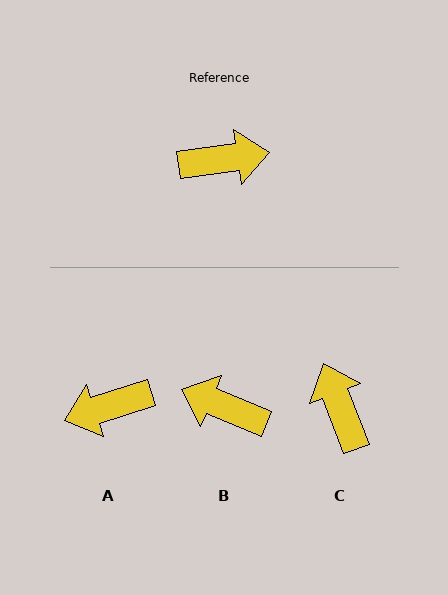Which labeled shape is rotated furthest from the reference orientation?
A, about 170 degrees away.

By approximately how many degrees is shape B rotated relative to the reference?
Approximately 150 degrees counter-clockwise.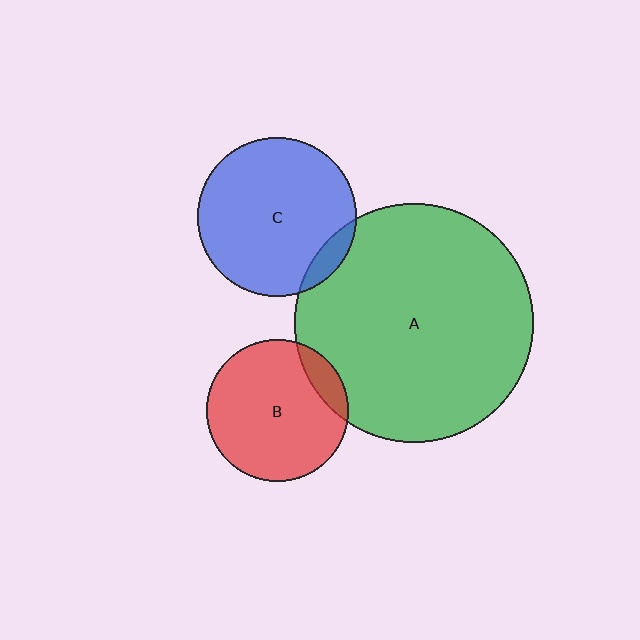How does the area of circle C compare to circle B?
Approximately 1.3 times.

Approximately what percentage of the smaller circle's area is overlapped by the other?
Approximately 10%.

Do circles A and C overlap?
Yes.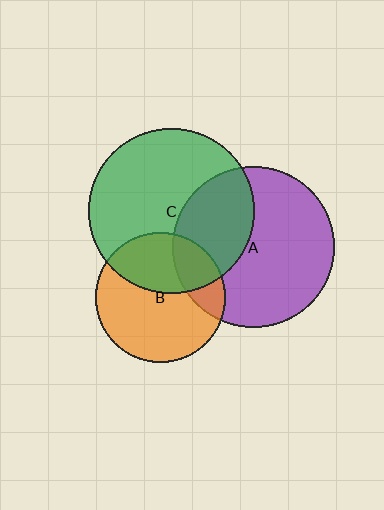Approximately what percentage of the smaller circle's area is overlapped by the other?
Approximately 20%.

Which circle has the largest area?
Circle C (green).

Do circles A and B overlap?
Yes.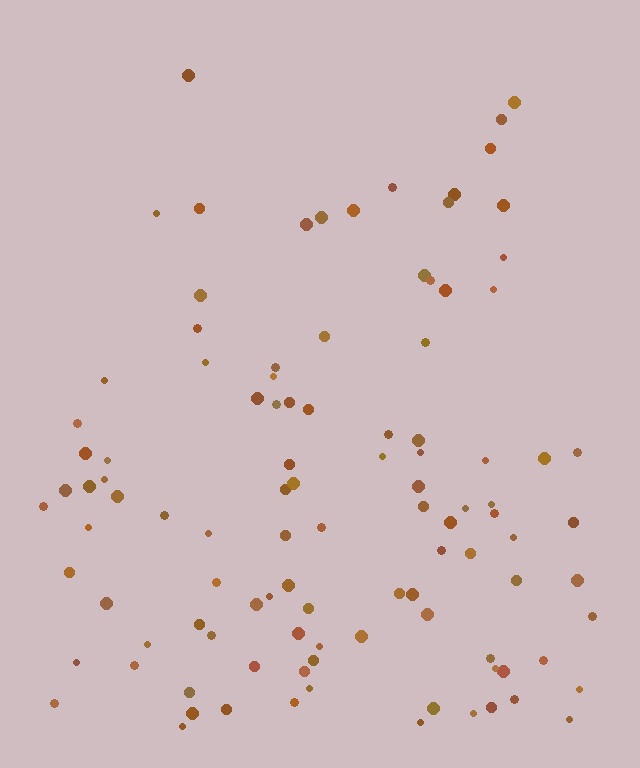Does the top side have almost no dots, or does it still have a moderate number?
Still a moderate number, just noticeably fewer than the bottom.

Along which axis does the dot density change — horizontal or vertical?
Vertical.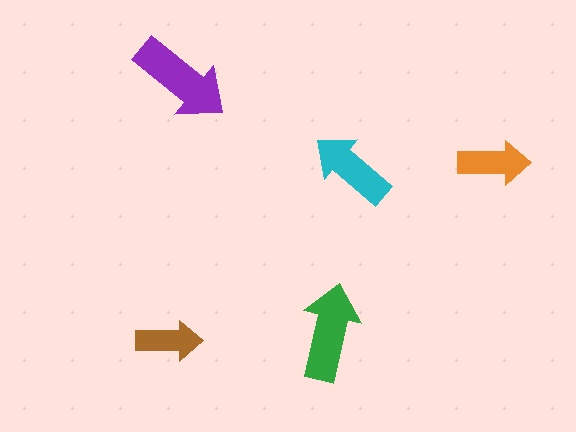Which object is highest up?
The purple arrow is topmost.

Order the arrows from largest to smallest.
the purple one, the green one, the cyan one, the orange one, the brown one.